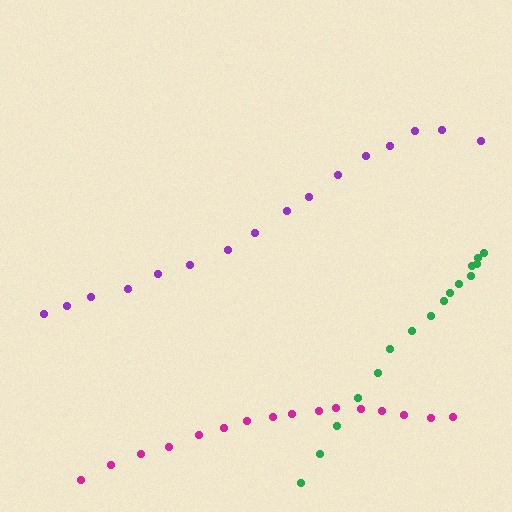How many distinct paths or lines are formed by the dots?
There are 3 distinct paths.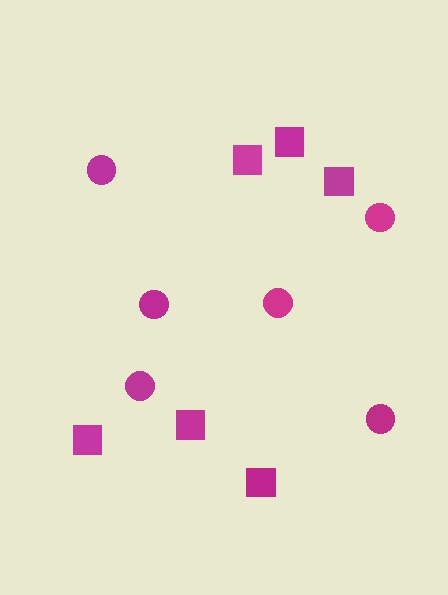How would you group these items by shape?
There are 2 groups: one group of circles (6) and one group of squares (6).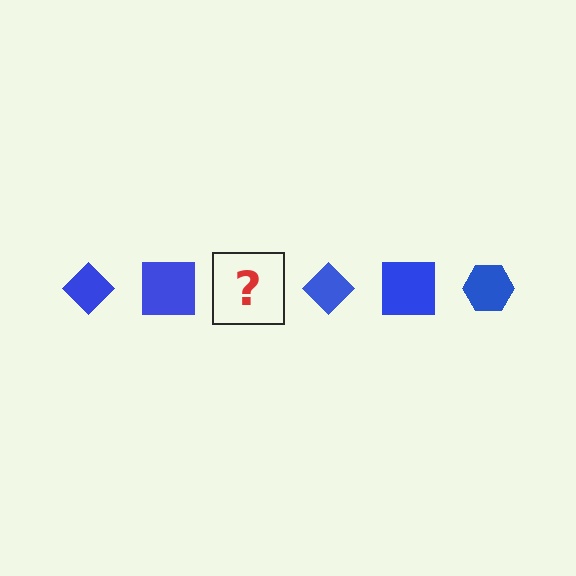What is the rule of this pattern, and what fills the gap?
The rule is that the pattern cycles through diamond, square, hexagon shapes in blue. The gap should be filled with a blue hexagon.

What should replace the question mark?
The question mark should be replaced with a blue hexagon.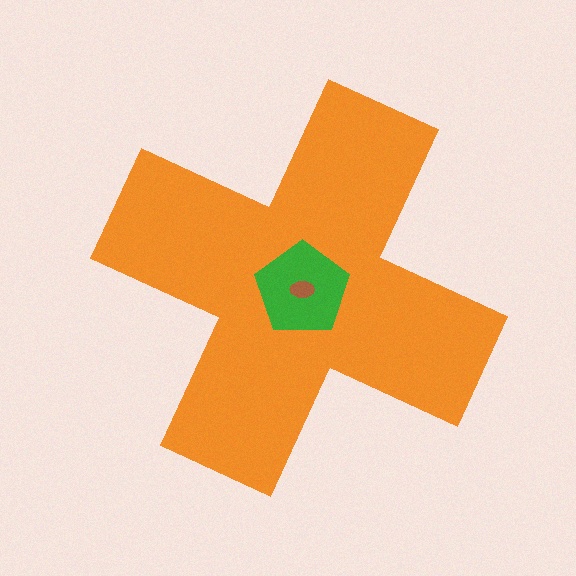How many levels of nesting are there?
3.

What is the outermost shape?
The orange cross.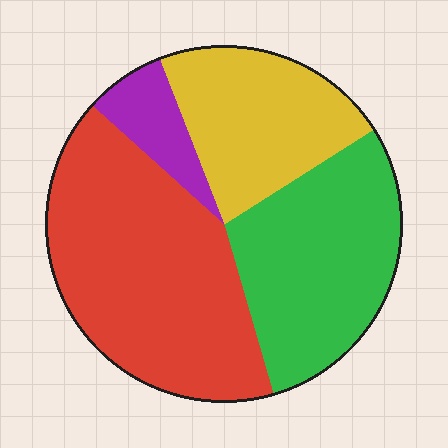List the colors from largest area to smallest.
From largest to smallest: red, green, yellow, purple.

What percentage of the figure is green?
Green takes up between a sixth and a third of the figure.